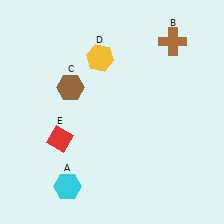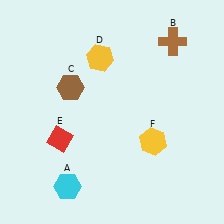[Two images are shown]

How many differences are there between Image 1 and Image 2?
There is 1 difference between the two images.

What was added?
A yellow hexagon (F) was added in Image 2.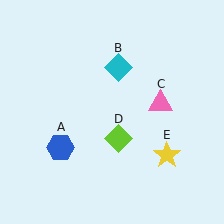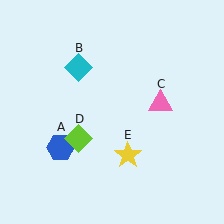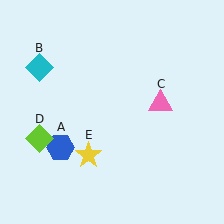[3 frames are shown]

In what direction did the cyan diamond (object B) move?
The cyan diamond (object B) moved left.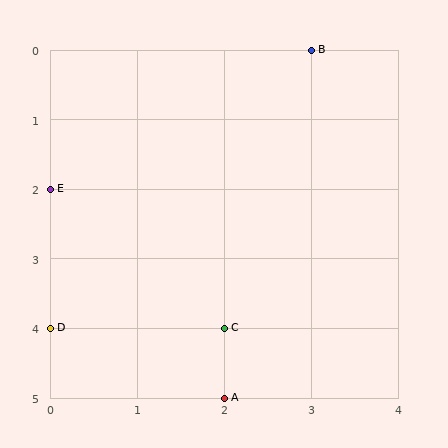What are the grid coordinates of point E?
Point E is at grid coordinates (0, 2).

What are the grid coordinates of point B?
Point B is at grid coordinates (3, 0).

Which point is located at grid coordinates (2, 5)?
Point A is at (2, 5).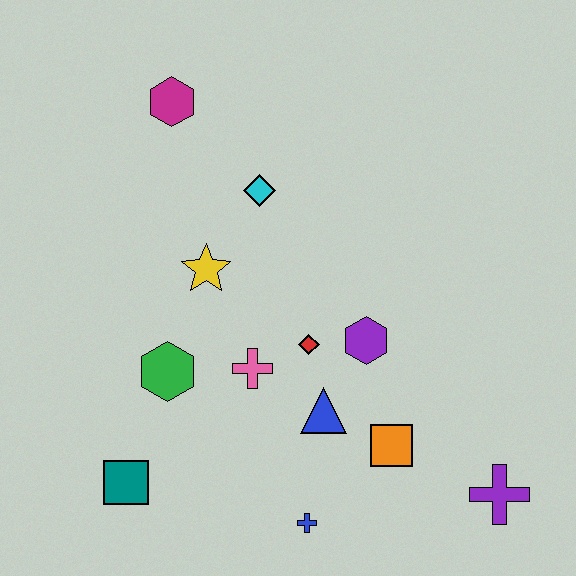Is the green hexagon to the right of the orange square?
No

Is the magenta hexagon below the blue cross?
No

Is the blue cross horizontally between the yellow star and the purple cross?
Yes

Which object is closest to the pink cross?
The red diamond is closest to the pink cross.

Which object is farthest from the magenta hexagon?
The purple cross is farthest from the magenta hexagon.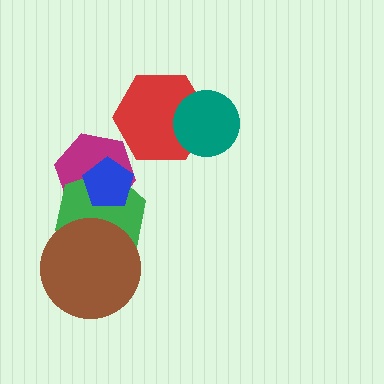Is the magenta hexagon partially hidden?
Yes, it is partially covered by another shape.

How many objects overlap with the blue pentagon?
2 objects overlap with the blue pentagon.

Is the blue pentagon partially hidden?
No, no other shape covers it.